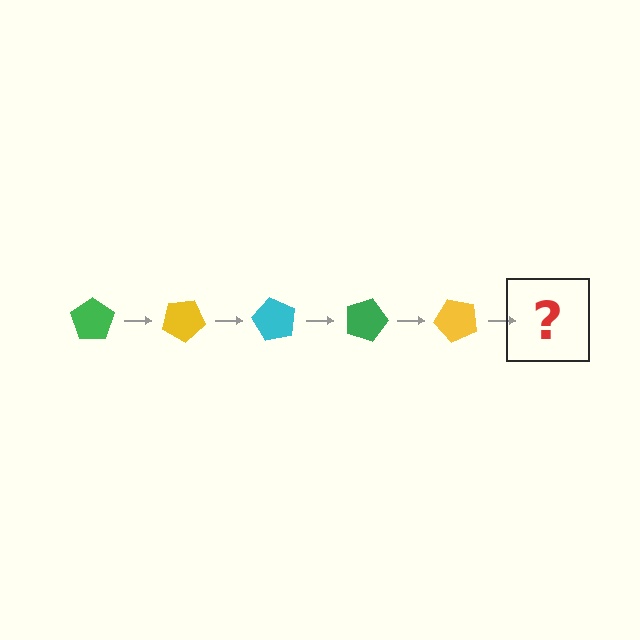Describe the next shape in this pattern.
It should be a cyan pentagon, rotated 150 degrees from the start.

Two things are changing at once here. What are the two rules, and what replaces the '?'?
The two rules are that it rotates 30 degrees each step and the color cycles through green, yellow, and cyan. The '?' should be a cyan pentagon, rotated 150 degrees from the start.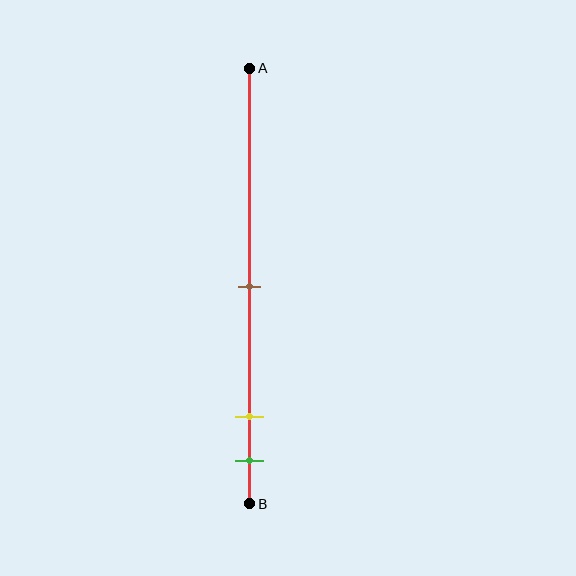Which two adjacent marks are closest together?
The yellow and green marks are the closest adjacent pair.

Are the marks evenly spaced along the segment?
No, the marks are not evenly spaced.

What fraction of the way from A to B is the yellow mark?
The yellow mark is approximately 80% (0.8) of the way from A to B.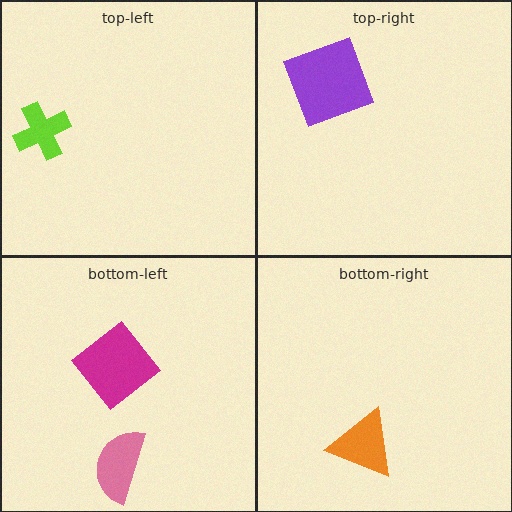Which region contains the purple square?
The top-right region.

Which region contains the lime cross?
The top-left region.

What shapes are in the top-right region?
The purple square.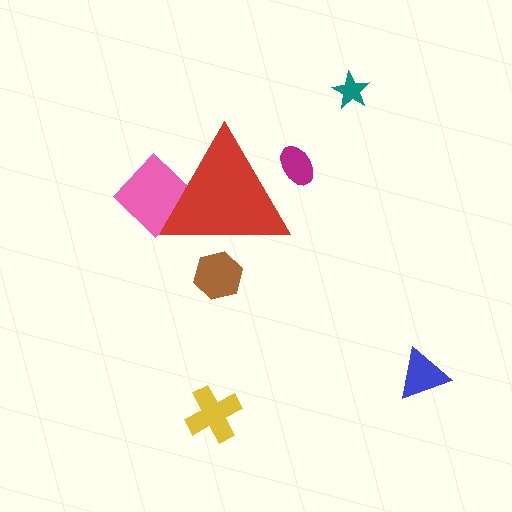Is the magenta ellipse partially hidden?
Yes, the magenta ellipse is partially hidden behind the red triangle.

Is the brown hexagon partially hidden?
Yes, the brown hexagon is partially hidden behind the red triangle.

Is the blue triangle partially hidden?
No, the blue triangle is fully visible.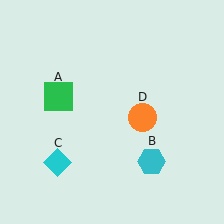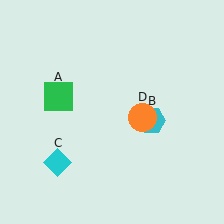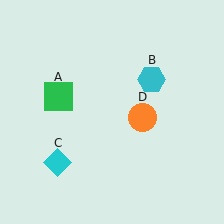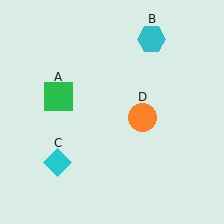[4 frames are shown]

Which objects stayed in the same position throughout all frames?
Green square (object A) and cyan diamond (object C) and orange circle (object D) remained stationary.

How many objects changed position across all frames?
1 object changed position: cyan hexagon (object B).